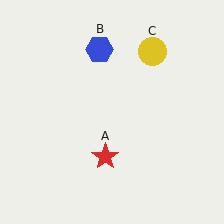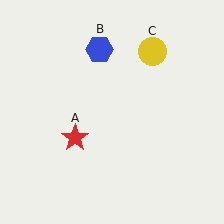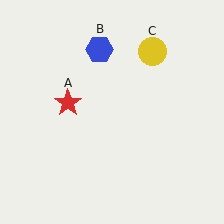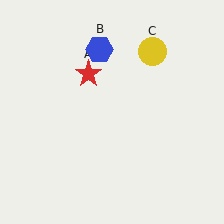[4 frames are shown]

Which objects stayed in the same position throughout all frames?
Blue hexagon (object B) and yellow circle (object C) remained stationary.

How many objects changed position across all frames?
1 object changed position: red star (object A).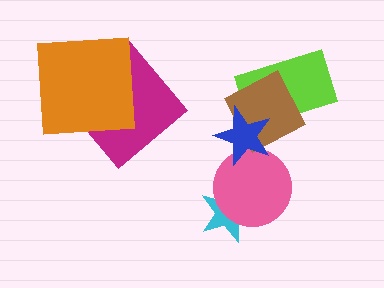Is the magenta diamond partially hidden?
Yes, it is partially covered by another shape.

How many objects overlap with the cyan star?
1 object overlaps with the cyan star.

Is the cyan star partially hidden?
Yes, it is partially covered by another shape.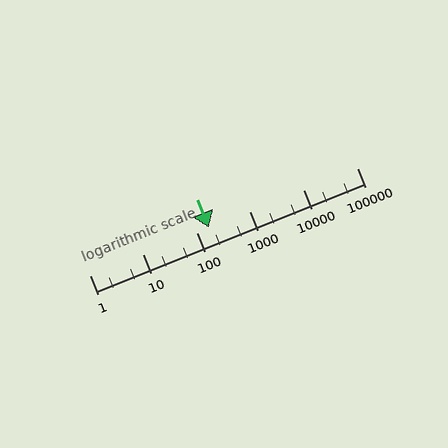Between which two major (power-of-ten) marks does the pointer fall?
The pointer is between 100 and 1000.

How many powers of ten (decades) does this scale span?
The scale spans 5 decades, from 1 to 100000.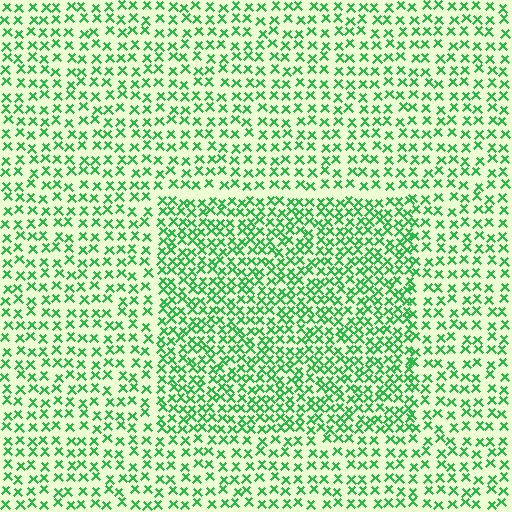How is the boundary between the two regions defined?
The boundary is defined by a change in element density (approximately 1.7x ratio). All elements are the same color, size, and shape.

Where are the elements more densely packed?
The elements are more densely packed inside the rectangle boundary.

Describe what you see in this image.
The image contains small green elements arranged at two different densities. A rectangle-shaped region is visible where the elements are more densely packed than the surrounding area.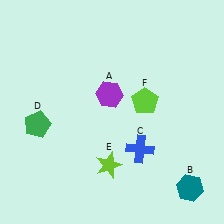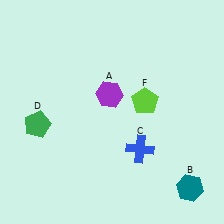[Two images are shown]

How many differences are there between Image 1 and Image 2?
There is 1 difference between the two images.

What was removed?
The lime star (E) was removed in Image 2.